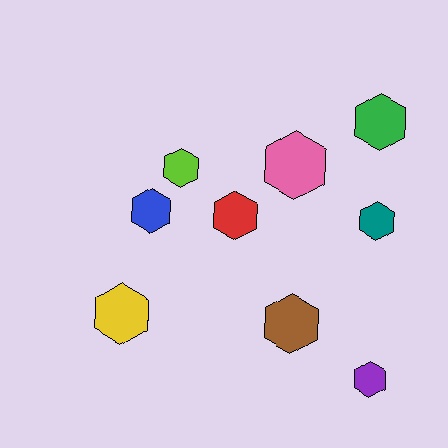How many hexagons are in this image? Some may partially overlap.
There are 9 hexagons.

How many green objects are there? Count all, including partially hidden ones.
There is 1 green object.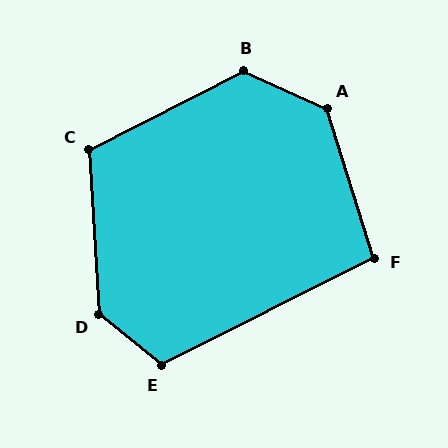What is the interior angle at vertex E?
Approximately 114 degrees (obtuse).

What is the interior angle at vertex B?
Approximately 129 degrees (obtuse).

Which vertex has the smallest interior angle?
F, at approximately 99 degrees.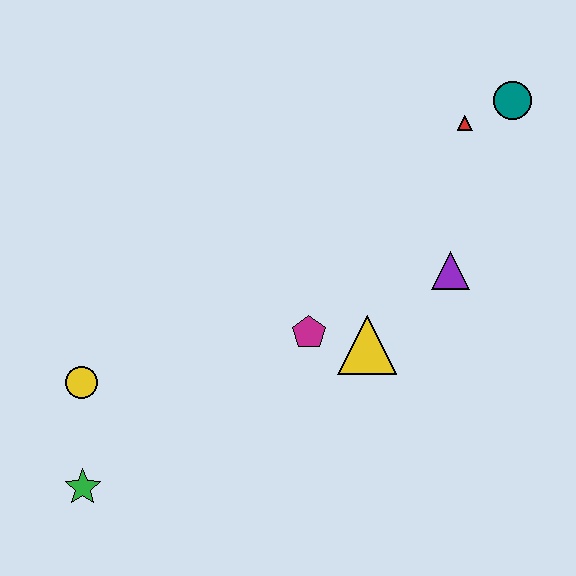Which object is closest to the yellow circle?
The green star is closest to the yellow circle.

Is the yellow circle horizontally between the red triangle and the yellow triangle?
No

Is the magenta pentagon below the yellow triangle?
No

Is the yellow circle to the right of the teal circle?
No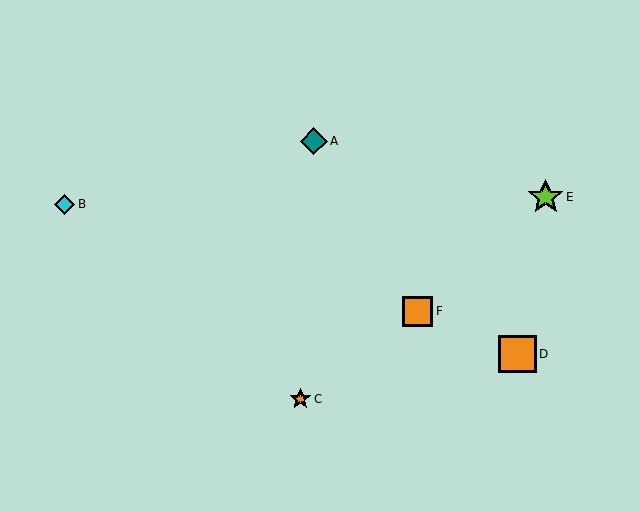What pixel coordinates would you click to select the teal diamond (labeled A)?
Click at (314, 141) to select the teal diamond A.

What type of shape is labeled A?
Shape A is a teal diamond.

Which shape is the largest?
The orange square (labeled D) is the largest.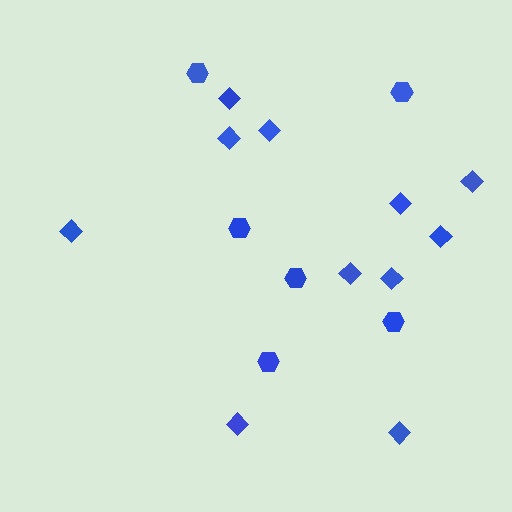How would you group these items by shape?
There are 2 groups: one group of hexagons (6) and one group of diamonds (11).